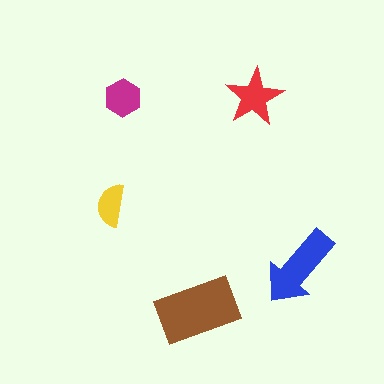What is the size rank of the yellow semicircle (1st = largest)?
5th.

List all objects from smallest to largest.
The yellow semicircle, the magenta hexagon, the red star, the blue arrow, the brown rectangle.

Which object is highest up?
The red star is topmost.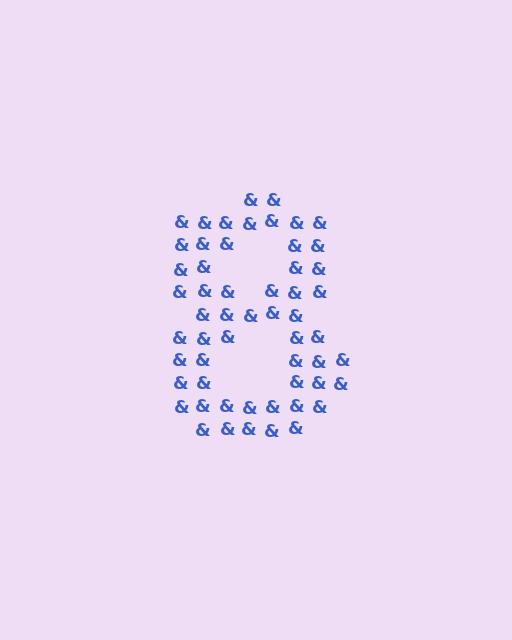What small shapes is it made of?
It is made of small ampersands.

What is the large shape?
The large shape is the digit 8.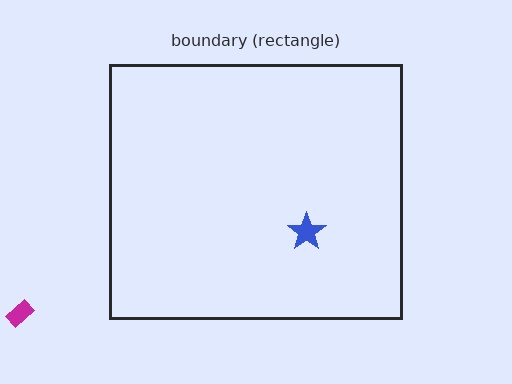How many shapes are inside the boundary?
1 inside, 1 outside.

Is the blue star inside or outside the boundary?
Inside.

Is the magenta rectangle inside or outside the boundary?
Outside.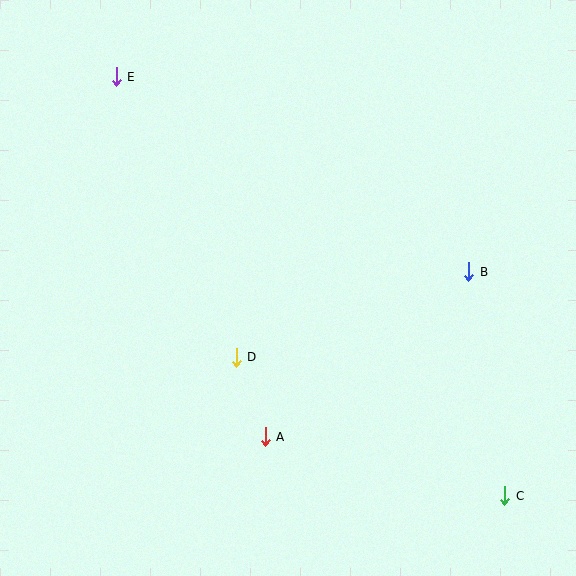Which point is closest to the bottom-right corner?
Point C is closest to the bottom-right corner.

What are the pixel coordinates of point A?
Point A is at (265, 437).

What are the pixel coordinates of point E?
Point E is at (116, 77).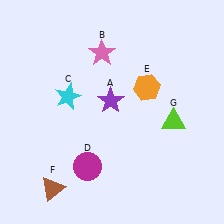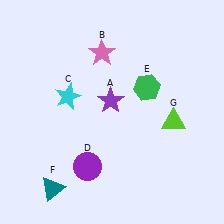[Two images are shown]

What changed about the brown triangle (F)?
In Image 1, F is brown. In Image 2, it changed to teal.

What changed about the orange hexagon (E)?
In Image 1, E is orange. In Image 2, it changed to green.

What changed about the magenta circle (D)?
In Image 1, D is magenta. In Image 2, it changed to purple.